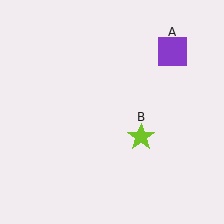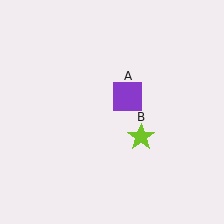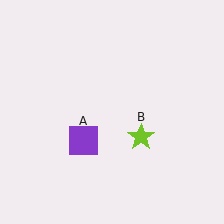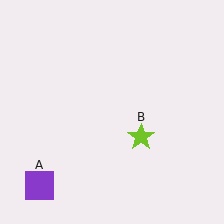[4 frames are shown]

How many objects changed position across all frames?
1 object changed position: purple square (object A).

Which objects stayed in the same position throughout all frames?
Lime star (object B) remained stationary.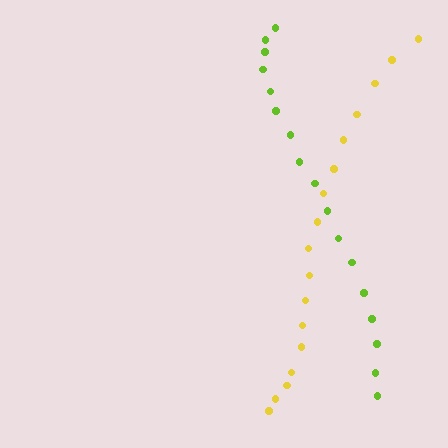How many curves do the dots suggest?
There are 2 distinct paths.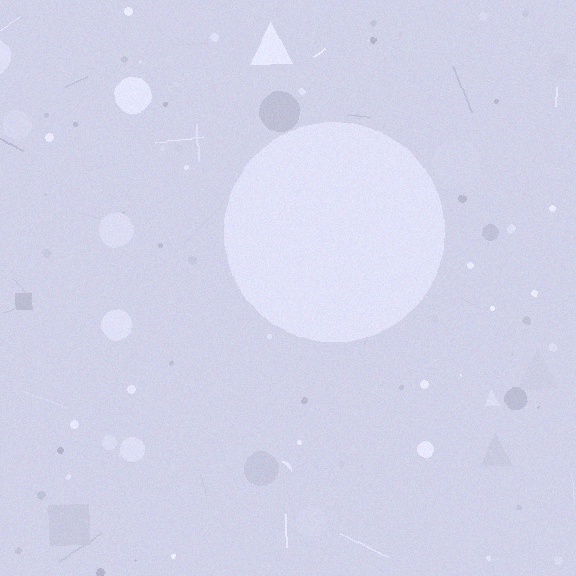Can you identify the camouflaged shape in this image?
The camouflaged shape is a circle.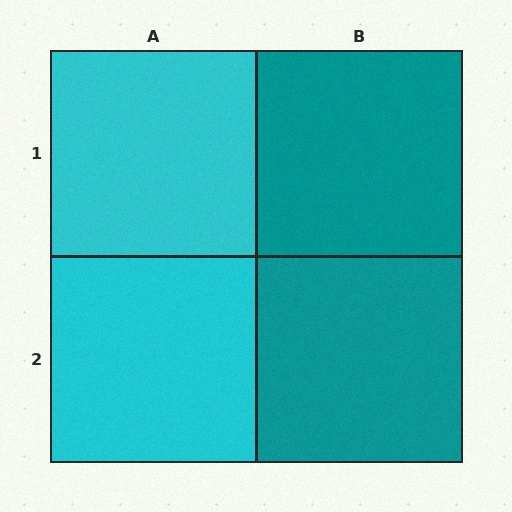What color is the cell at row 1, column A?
Cyan.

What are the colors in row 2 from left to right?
Cyan, teal.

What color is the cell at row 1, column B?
Teal.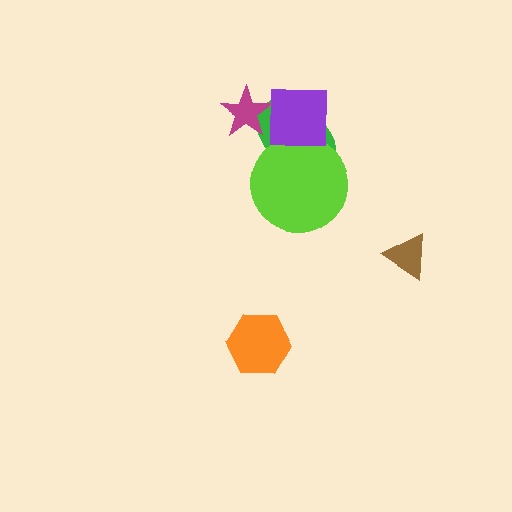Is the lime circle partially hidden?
Yes, it is partially covered by another shape.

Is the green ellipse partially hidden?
Yes, it is partially covered by another shape.